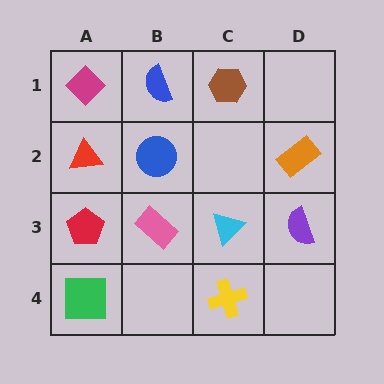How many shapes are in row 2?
3 shapes.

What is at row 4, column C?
A yellow cross.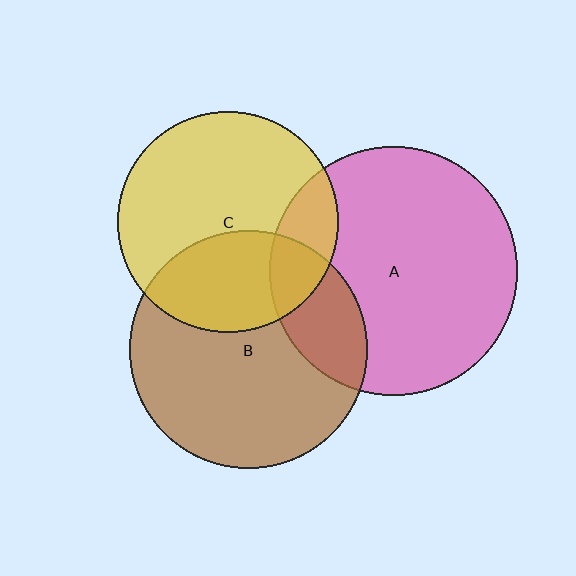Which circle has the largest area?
Circle A (pink).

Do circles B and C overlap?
Yes.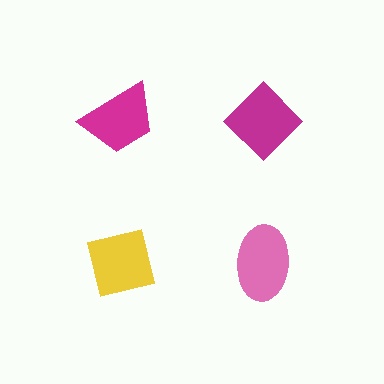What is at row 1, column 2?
A magenta diamond.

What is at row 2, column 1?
A yellow square.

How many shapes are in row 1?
2 shapes.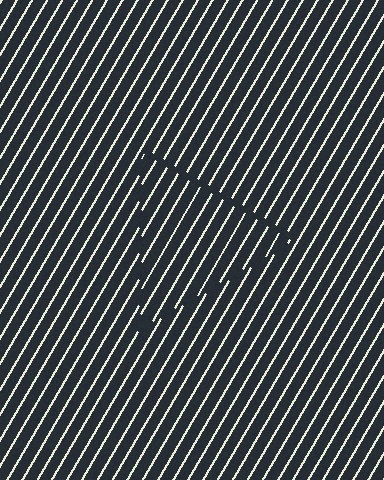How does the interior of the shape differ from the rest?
The interior of the shape contains the same grating, shifted by half a period — the contour is defined by the phase discontinuity where line-ends from the inner and outer gratings abut.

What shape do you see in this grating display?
An illusory triangle. The interior of the shape contains the same grating, shifted by half a period — the contour is defined by the phase discontinuity where line-ends from the inner and outer gratings abut.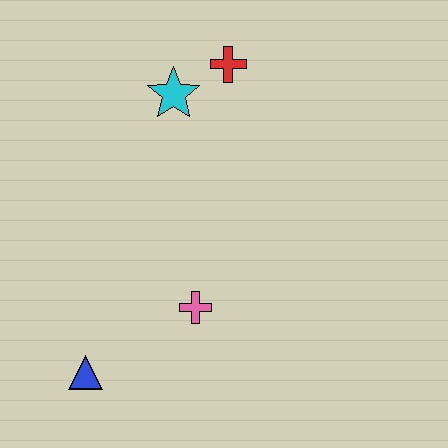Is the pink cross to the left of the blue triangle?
No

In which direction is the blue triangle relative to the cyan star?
The blue triangle is below the cyan star.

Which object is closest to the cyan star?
The red cross is closest to the cyan star.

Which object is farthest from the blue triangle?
The red cross is farthest from the blue triangle.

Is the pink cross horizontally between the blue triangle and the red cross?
Yes